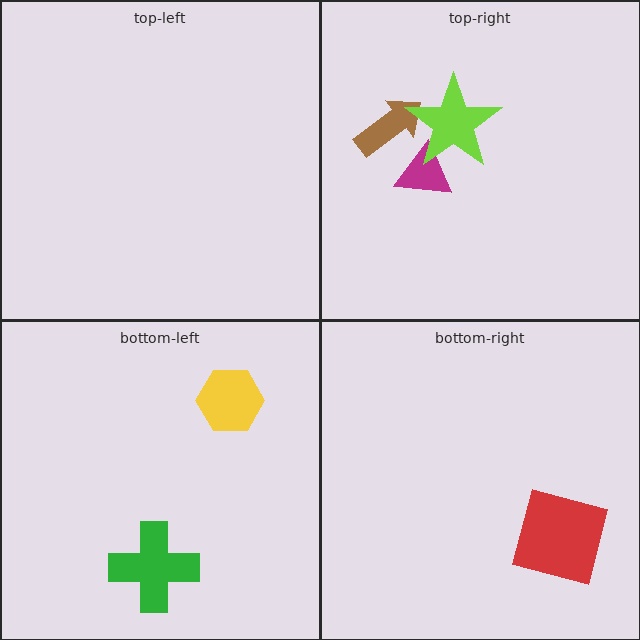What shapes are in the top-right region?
The magenta triangle, the brown arrow, the lime star.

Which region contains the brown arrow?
The top-right region.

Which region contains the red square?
The bottom-right region.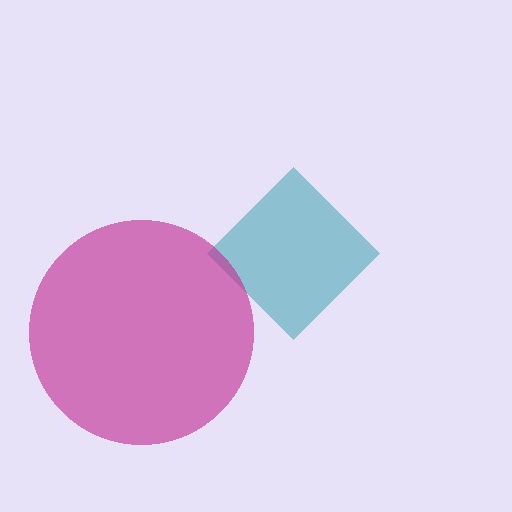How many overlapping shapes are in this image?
There are 2 overlapping shapes in the image.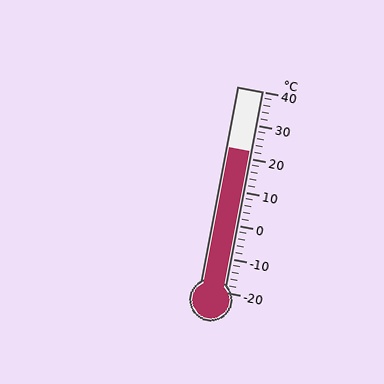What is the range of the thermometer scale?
The thermometer scale ranges from -20°C to 40°C.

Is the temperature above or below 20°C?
The temperature is above 20°C.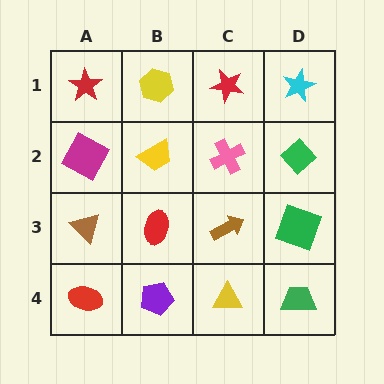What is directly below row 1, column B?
A yellow trapezoid.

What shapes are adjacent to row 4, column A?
A brown triangle (row 3, column A), a purple pentagon (row 4, column B).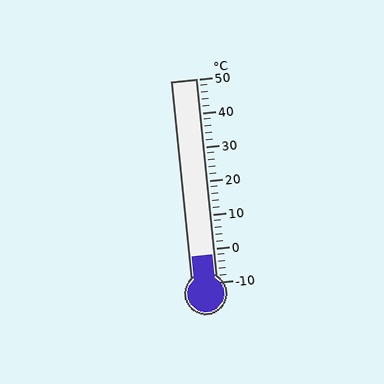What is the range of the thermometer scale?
The thermometer scale ranges from -10°C to 50°C.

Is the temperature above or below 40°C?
The temperature is below 40°C.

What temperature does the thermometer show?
The thermometer shows approximately -2°C.